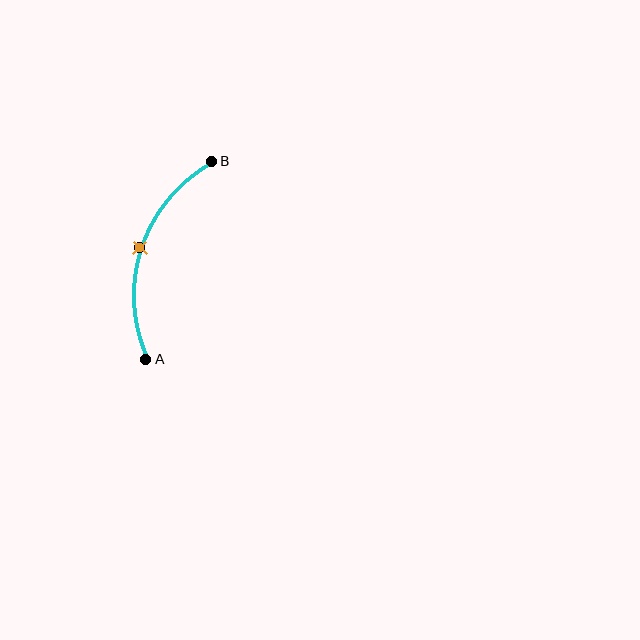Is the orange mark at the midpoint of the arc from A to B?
Yes. The orange mark lies on the arc at equal arc-length from both A and B — it is the arc midpoint.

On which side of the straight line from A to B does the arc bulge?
The arc bulges to the left of the straight line connecting A and B.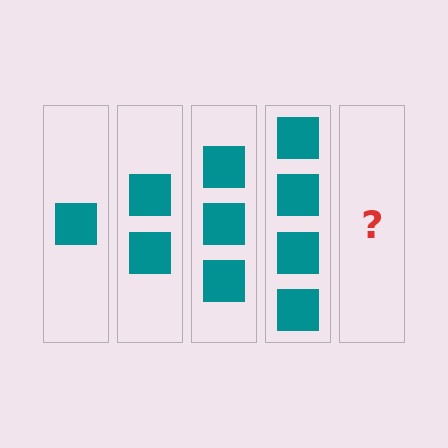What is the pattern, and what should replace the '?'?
The pattern is that each step adds one more square. The '?' should be 5 squares.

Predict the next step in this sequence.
The next step is 5 squares.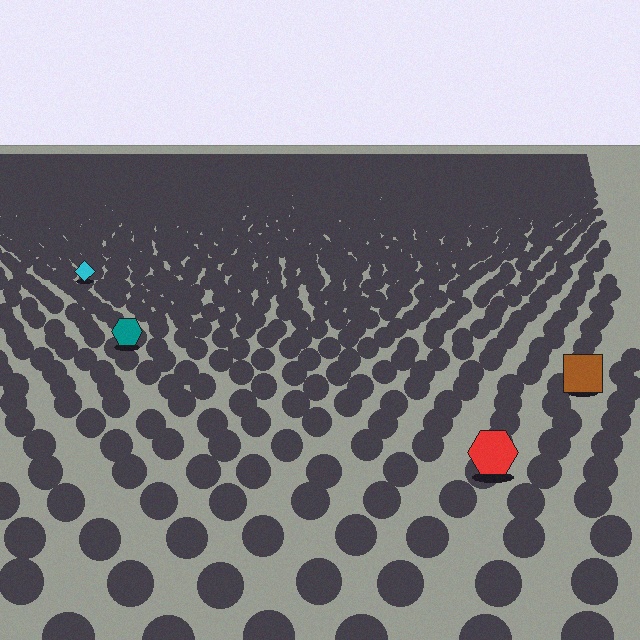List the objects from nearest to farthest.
From nearest to farthest: the red hexagon, the brown square, the teal hexagon, the cyan diamond.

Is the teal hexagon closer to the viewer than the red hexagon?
No. The red hexagon is closer — you can tell from the texture gradient: the ground texture is coarser near it.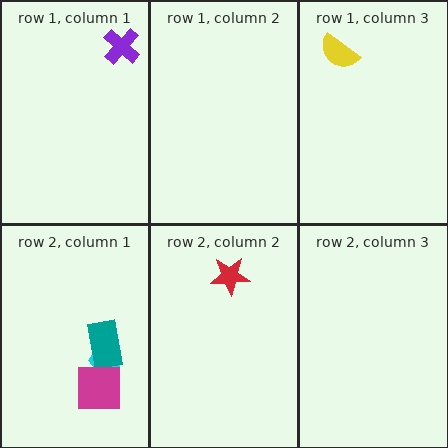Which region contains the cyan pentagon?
The row 2, column 1 region.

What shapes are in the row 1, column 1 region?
The purple cross.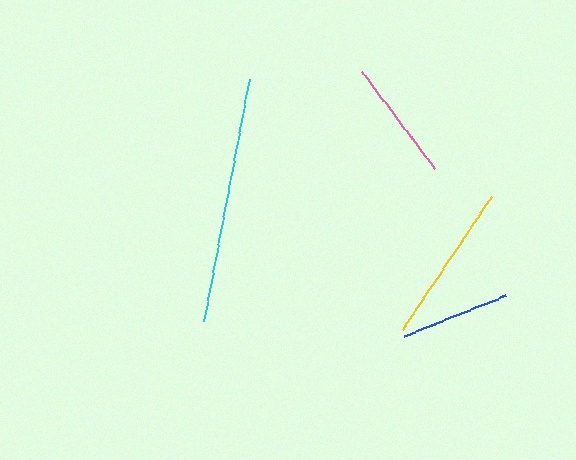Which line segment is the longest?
The cyan line is the longest at approximately 247 pixels.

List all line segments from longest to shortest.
From longest to shortest: cyan, yellow, pink, blue.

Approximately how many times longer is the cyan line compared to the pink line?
The cyan line is approximately 2.0 times the length of the pink line.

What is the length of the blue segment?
The blue segment is approximately 110 pixels long.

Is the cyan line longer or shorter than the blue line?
The cyan line is longer than the blue line.